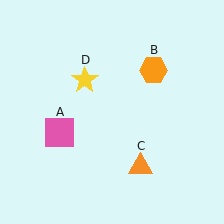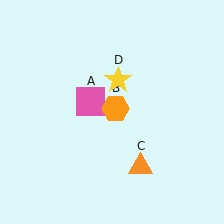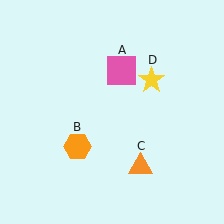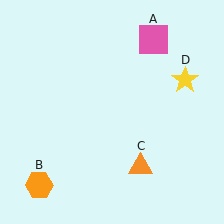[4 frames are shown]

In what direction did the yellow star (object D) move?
The yellow star (object D) moved right.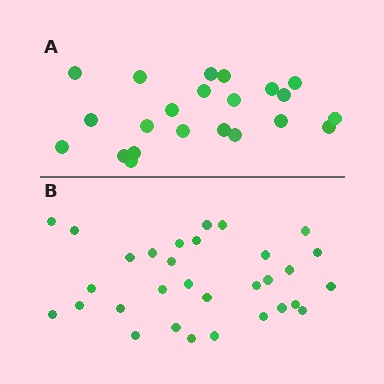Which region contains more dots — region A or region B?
Region B (the bottom region) has more dots.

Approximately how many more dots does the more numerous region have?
Region B has roughly 8 or so more dots than region A.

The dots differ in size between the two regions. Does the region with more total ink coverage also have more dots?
No. Region A has more total ink coverage because its dots are larger, but region B actually contains more individual dots. Total area can be misleading — the number of items is what matters here.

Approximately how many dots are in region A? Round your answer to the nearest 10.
About 20 dots. (The exact count is 22, which rounds to 20.)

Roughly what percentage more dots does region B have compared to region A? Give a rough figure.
About 40% more.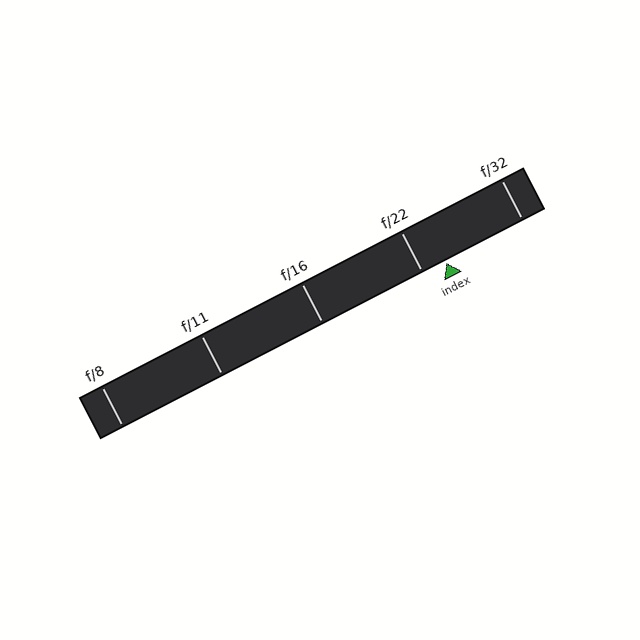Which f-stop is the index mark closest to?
The index mark is closest to f/22.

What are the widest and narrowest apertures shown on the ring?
The widest aperture shown is f/8 and the narrowest is f/32.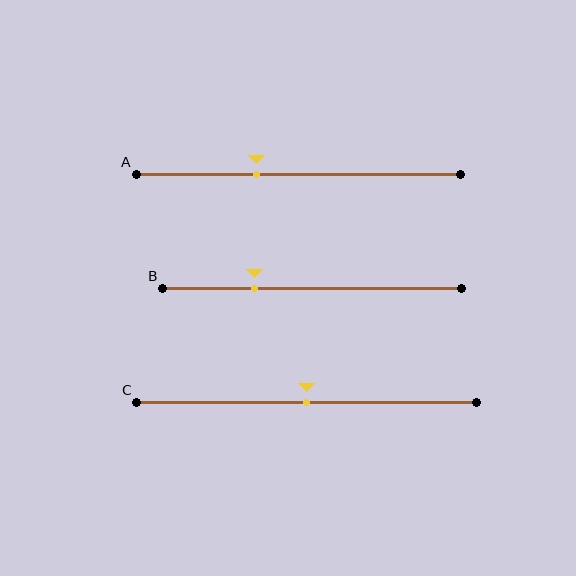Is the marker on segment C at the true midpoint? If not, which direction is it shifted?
Yes, the marker on segment C is at the true midpoint.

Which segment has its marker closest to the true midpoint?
Segment C has its marker closest to the true midpoint.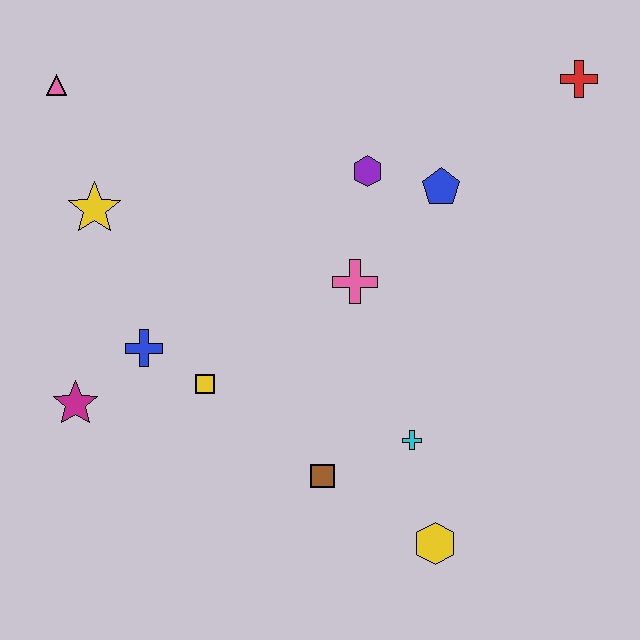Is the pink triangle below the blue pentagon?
No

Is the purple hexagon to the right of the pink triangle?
Yes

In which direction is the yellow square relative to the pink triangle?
The yellow square is below the pink triangle.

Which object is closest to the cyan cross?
The brown square is closest to the cyan cross.